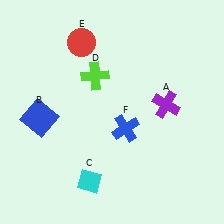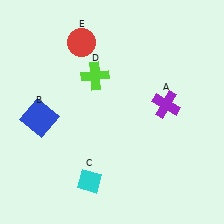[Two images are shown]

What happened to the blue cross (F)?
The blue cross (F) was removed in Image 2. It was in the bottom-right area of Image 1.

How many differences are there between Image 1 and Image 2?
There is 1 difference between the two images.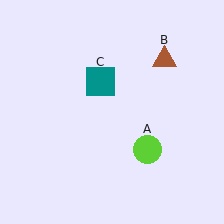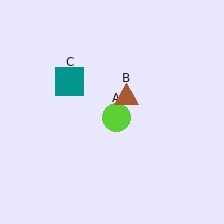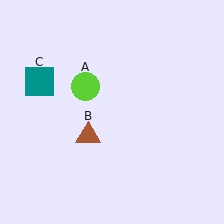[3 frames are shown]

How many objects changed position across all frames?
3 objects changed position: lime circle (object A), brown triangle (object B), teal square (object C).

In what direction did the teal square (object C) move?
The teal square (object C) moved left.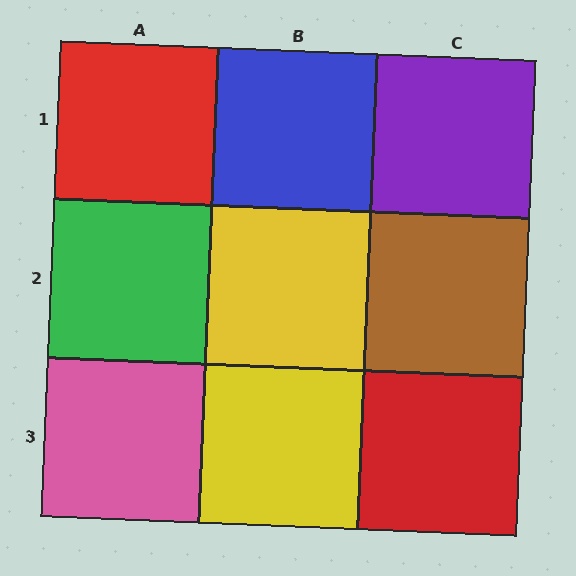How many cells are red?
2 cells are red.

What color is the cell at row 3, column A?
Pink.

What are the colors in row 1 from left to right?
Red, blue, purple.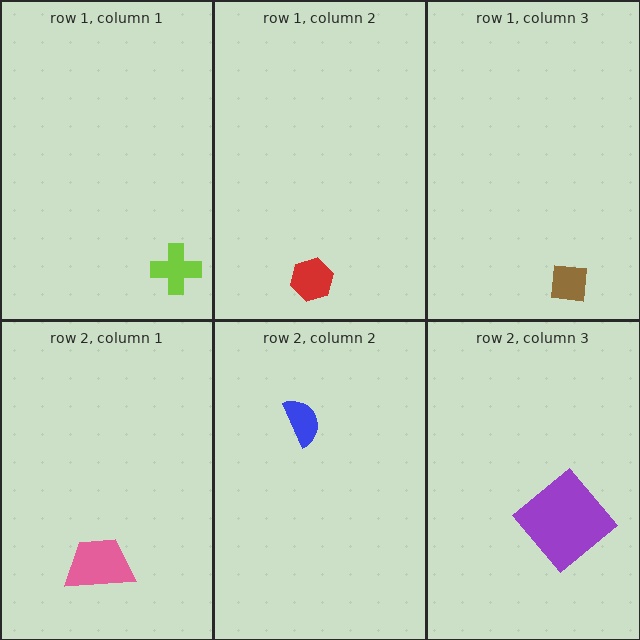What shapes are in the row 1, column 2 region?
The red hexagon.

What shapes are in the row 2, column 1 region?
The pink trapezoid.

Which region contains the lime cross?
The row 1, column 1 region.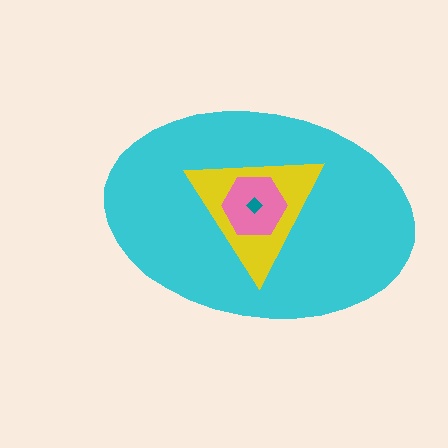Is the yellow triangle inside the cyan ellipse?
Yes.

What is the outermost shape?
The cyan ellipse.